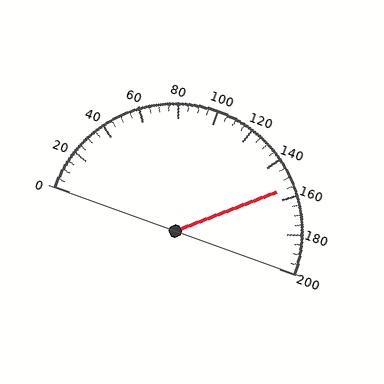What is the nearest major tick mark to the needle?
The nearest major tick mark is 160.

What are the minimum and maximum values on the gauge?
The gauge ranges from 0 to 200.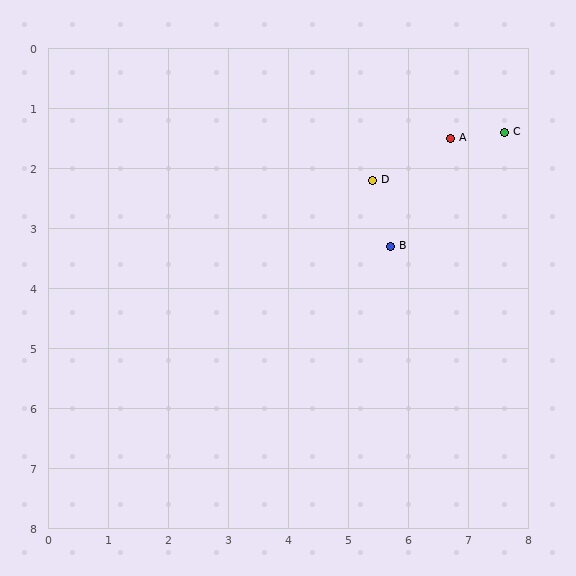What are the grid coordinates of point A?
Point A is at approximately (6.7, 1.5).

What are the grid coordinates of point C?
Point C is at approximately (7.6, 1.4).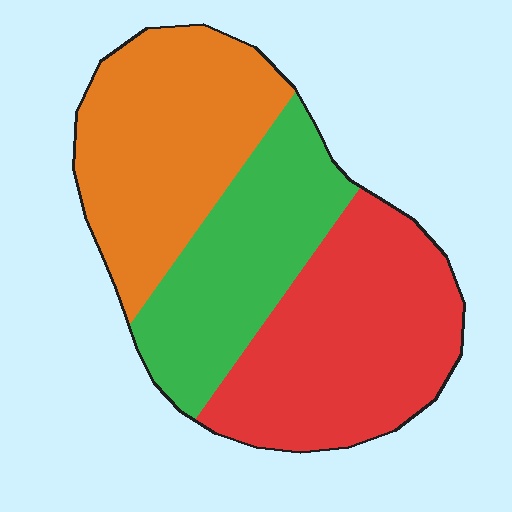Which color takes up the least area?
Green, at roughly 30%.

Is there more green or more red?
Red.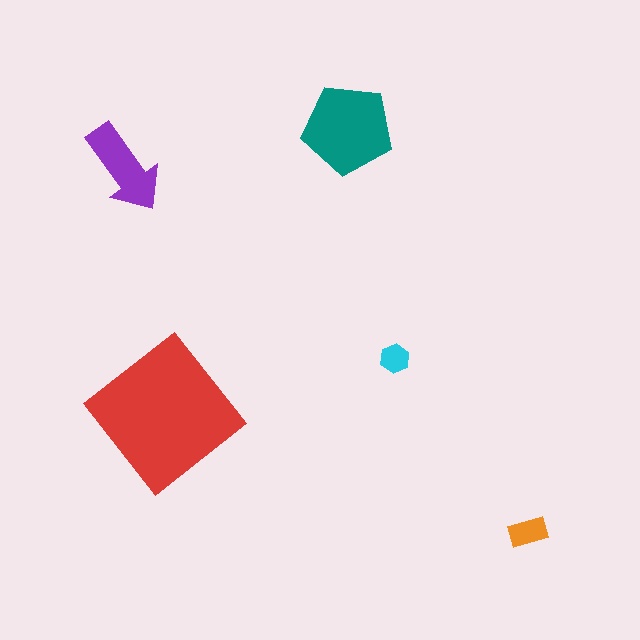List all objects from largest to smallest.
The red diamond, the teal pentagon, the purple arrow, the orange rectangle, the cyan hexagon.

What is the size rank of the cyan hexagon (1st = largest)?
5th.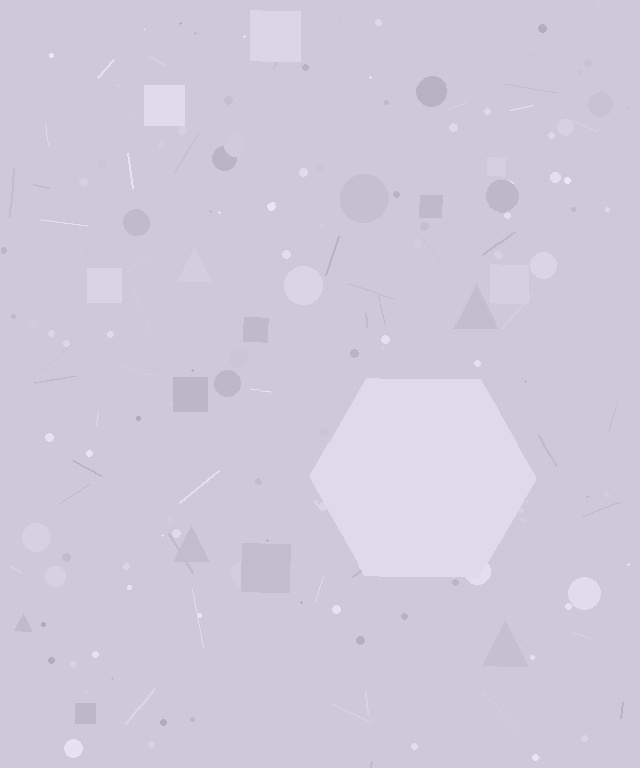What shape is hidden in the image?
A hexagon is hidden in the image.